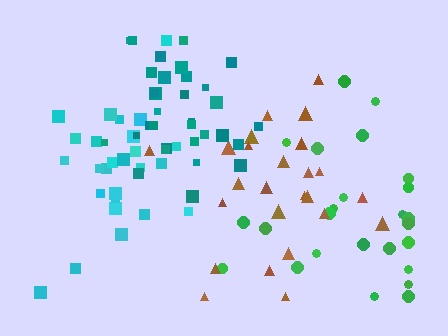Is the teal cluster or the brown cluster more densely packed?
Teal.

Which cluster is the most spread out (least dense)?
Green.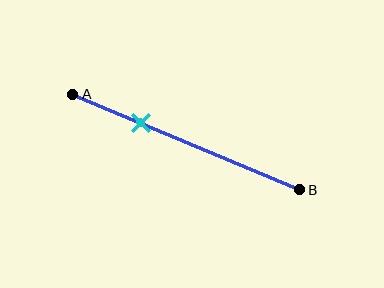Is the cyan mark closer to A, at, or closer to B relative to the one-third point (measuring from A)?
The cyan mark is closer to point A than the one-third point of segment AB.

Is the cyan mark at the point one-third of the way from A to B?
No, the mark is at about 30% from A, not at the 33% one-third point.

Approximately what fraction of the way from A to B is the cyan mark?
The cyan mark is approximately 30% of the way from A to B.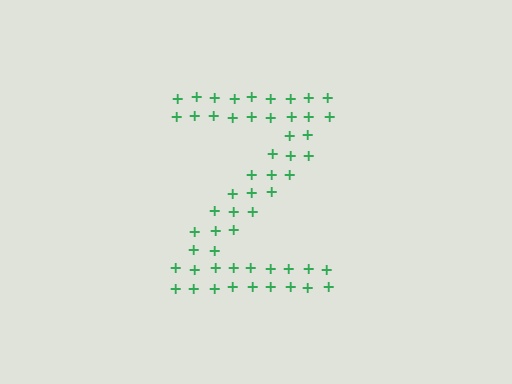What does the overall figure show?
The overall figure shows the letter Z.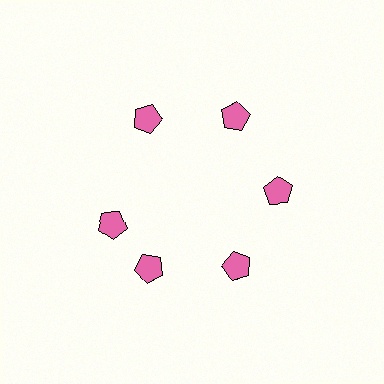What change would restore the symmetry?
The symmetry would be restored by rotating it back into even spacing with its neighbors so that all 6 pentagons sit at equal angles and equal distance from the center.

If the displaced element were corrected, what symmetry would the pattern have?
It would have 6-fold rotational symmetry — the pattern would map onto itself every 60 degrees.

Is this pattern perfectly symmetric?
No. The 6 pink pentagons are arranged in a ring, but one element near the 9 o'clock position is rotated out of alignment along the ring, breaking the 6-fold rotational symmetry.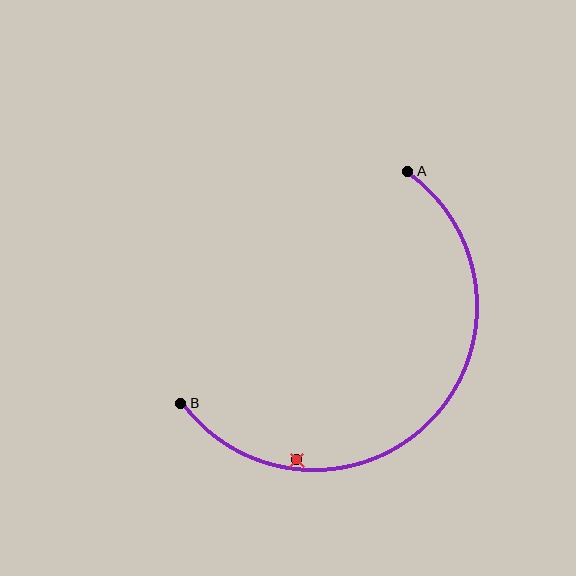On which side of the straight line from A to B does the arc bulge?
The arc bulges below and to the right of the straight line connecting A and B.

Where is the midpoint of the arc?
The arc midpoint is the point on the curve farthest from the straight line joining A and B. It sits below and to the right of that line.